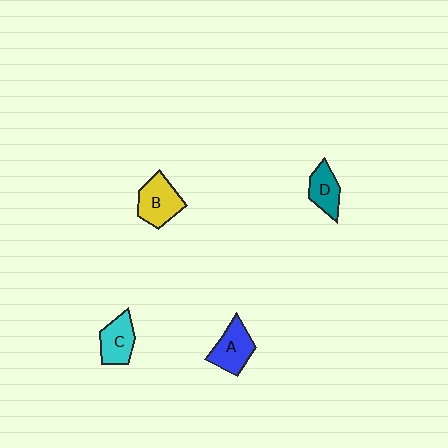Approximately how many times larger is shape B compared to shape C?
Approximately 1.2 times.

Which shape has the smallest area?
Shape D (teal).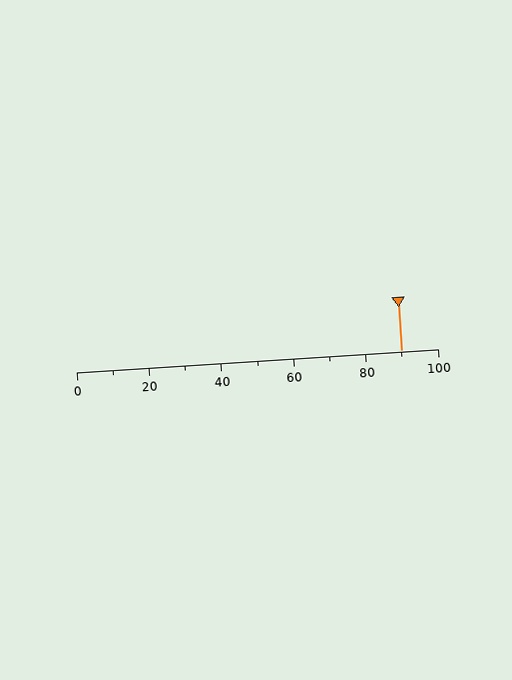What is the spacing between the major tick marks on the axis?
The major ticks are spaced 20 apart.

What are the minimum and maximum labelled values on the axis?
The axis runs from 0 to 100.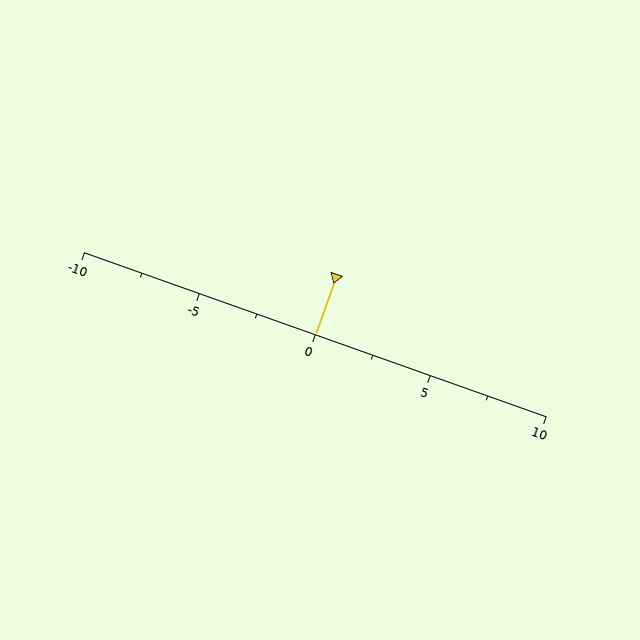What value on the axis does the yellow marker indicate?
The marker indicates approximately 0.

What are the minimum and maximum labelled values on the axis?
The axis runs from -10 to 10.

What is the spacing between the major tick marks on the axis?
The major ticks are spaced 5 apart.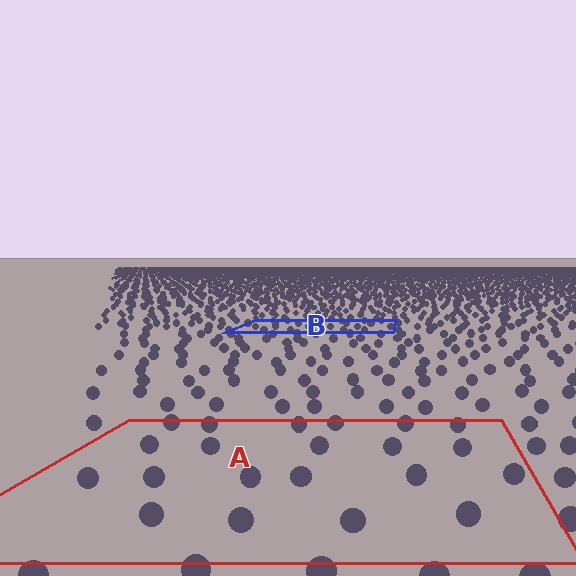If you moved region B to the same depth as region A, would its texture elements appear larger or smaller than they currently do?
They would appear larger. At a closer depth, the same texture elements are projected at a bigger on-screen size.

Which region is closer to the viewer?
Region A is closer. The texture elements there are larger and more spread out.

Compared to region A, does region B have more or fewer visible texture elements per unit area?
Region B has more texture elements per unit area — they are packed more densely because it is farther away.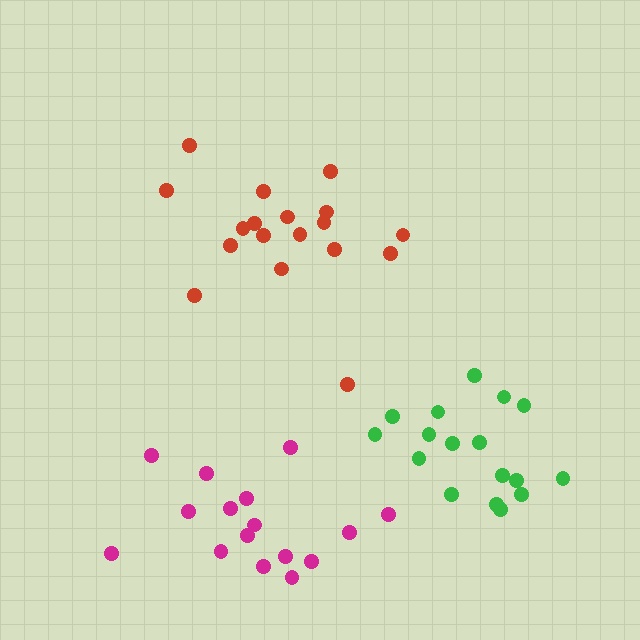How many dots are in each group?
Group 1: 16 dots, Group 2: 17 dots, Group 3: 18 dots (51 total).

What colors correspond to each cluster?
The clusters are colored: magenta, green, red.